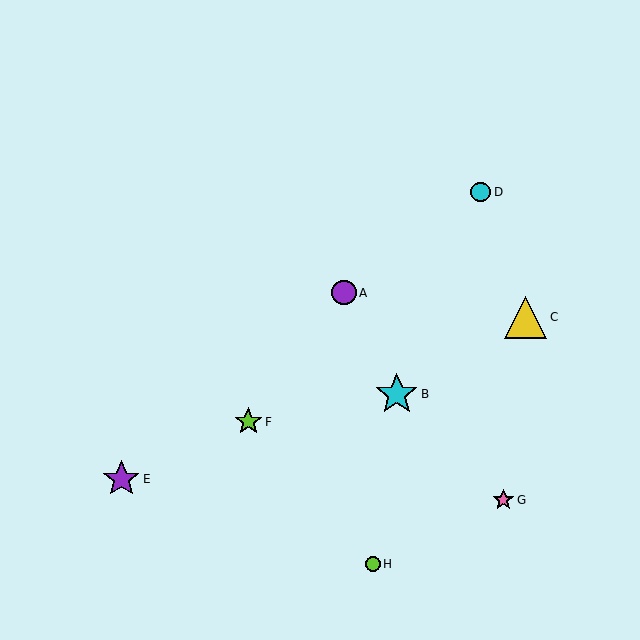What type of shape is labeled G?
Shape G is a pink star.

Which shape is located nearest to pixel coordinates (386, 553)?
The lime circle (labeled H) at (373, 564) is nearest to that location.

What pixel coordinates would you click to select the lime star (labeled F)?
Click at (248, 422) to select the lime star F.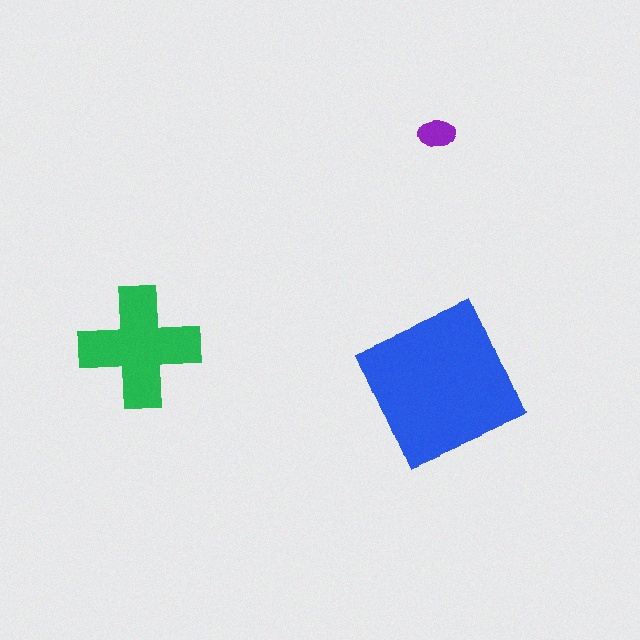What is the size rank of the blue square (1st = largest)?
1st.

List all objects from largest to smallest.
The blue square, the green cross, the purple ellipse.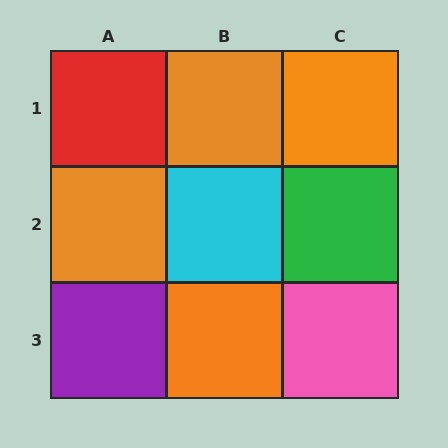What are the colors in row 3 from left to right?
Purple, orange, pink.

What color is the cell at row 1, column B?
Orange.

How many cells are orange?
4 cells are orange.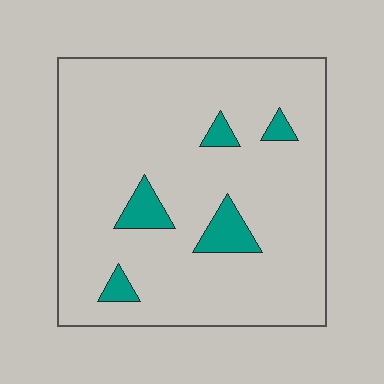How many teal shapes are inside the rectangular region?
5.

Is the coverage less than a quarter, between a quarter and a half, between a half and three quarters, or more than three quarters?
Less than a quarter.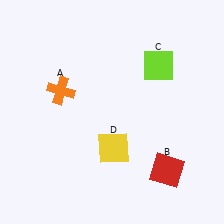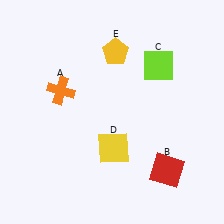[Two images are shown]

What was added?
A yellow pentagon (E) was added in Image 2.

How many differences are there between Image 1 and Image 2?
There is 1 difference between the two images.